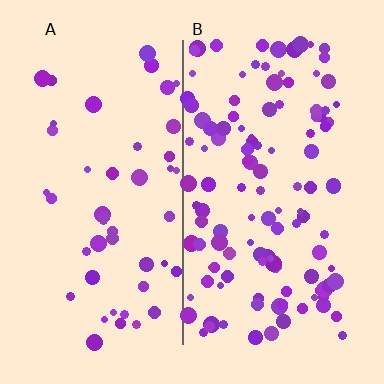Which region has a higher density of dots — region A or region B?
B (the right).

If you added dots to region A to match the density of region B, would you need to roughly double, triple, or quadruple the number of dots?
Approximately double.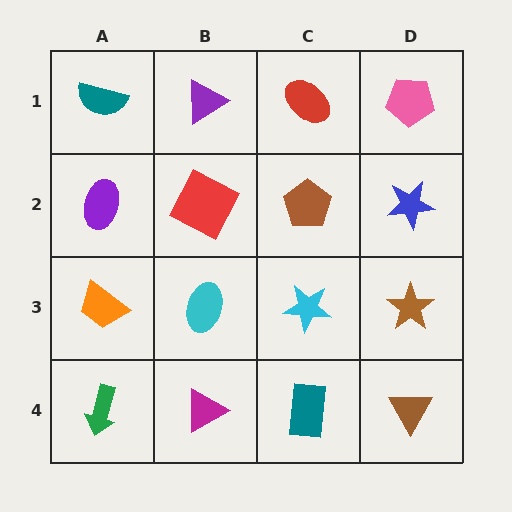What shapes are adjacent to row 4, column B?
A cyan ellipse (row 3, column B), a green arrow (row 4, column A), a teal rectangle (row 4, column C).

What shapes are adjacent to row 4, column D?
A brown star (row 3, column D), a teal rectangle (row 4, column C).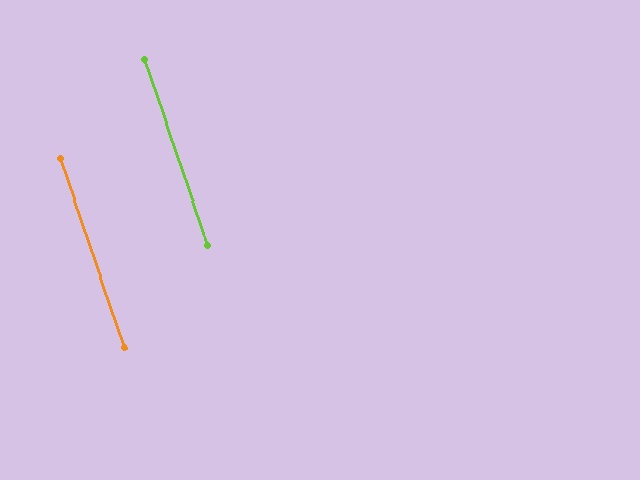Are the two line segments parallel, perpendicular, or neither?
Parallel — their directions differ by only 0.1°.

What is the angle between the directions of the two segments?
Approximately 0 degrees.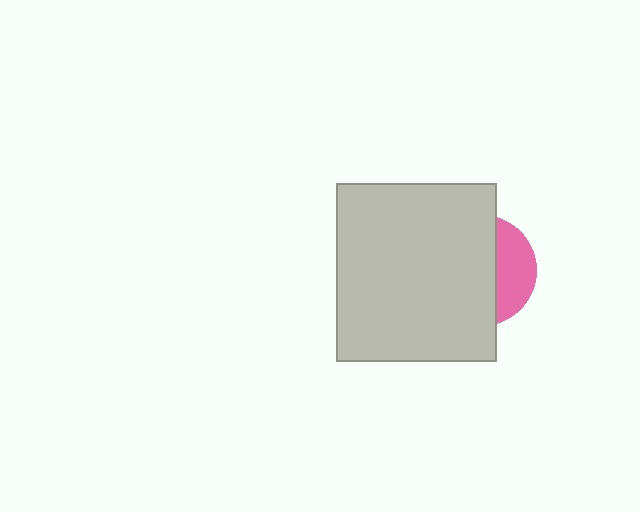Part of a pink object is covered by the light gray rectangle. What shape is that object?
It is a circle.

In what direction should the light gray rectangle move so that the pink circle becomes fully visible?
The light gray rectangle should move left. That is the shortest direction to clear the overlap and leave the pink circle fully visible.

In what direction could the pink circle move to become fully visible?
The pink circle could move right. That would shift it out from behind the light gray rectangle entirely.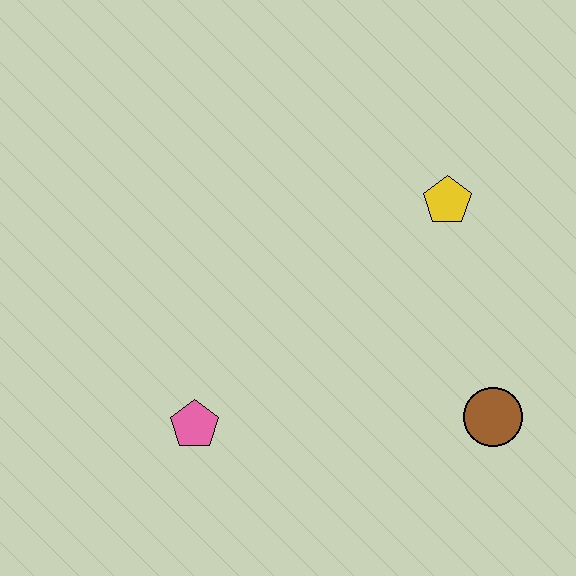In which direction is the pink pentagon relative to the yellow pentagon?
The pink pentagon is to the left of the yellow pentagon.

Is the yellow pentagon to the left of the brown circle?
Yes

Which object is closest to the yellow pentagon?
The brown circle is closest to the yellow pentagon.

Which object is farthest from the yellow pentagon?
The pink pentagon is farthest from the yellow pentagon.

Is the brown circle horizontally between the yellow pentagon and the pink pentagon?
No